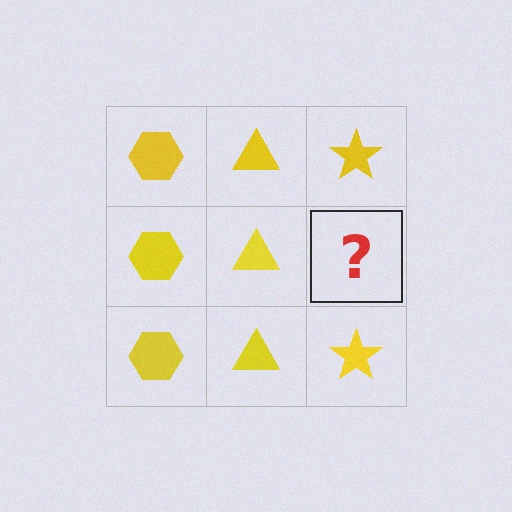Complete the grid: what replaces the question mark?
The question mark should be replaced with a yellow star.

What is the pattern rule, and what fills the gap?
The rule is that each column has a consistent shape. The gap should be filled with a yellow star.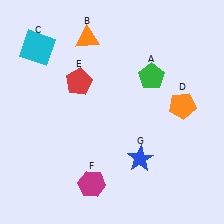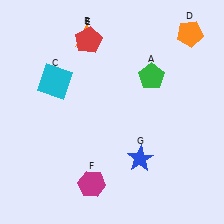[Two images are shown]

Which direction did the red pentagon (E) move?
The red pentagon (E) moved up.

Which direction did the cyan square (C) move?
The cyan square (C) moved down.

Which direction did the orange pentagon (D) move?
The orange pentagon (D) moved up.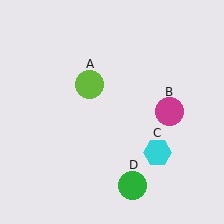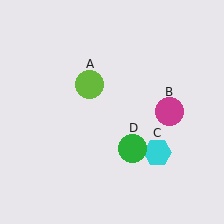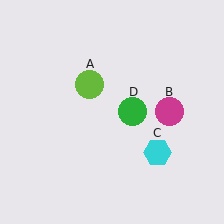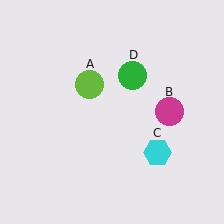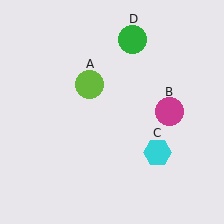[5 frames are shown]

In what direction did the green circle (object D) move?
The green circle (object D) moved up.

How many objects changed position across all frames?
1 object changed position: green circle (object D).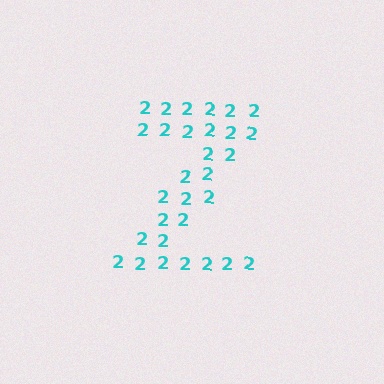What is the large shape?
The large shape is the letter Z.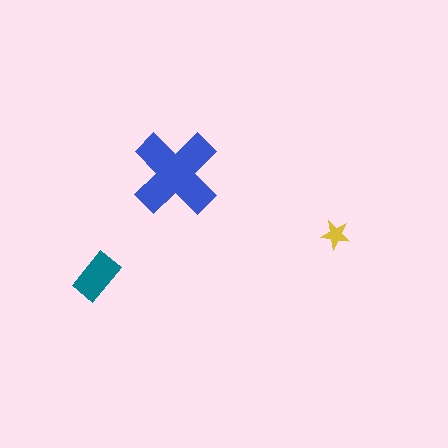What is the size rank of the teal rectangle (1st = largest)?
2nd.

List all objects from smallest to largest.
The yellow star, the teal rectangle, the blue cross.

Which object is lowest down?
The teal rectangle is bottommost.